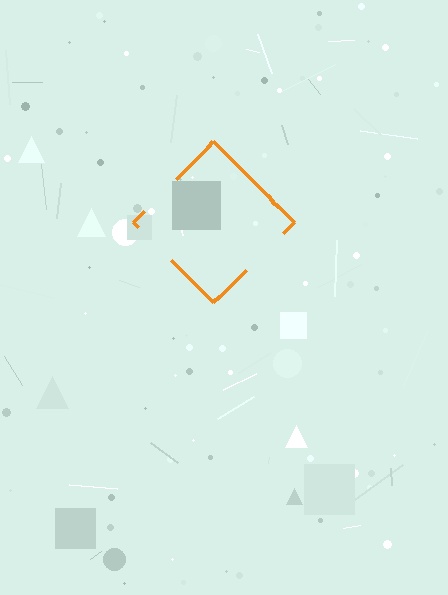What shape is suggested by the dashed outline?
The dashed outline suggests a diamond.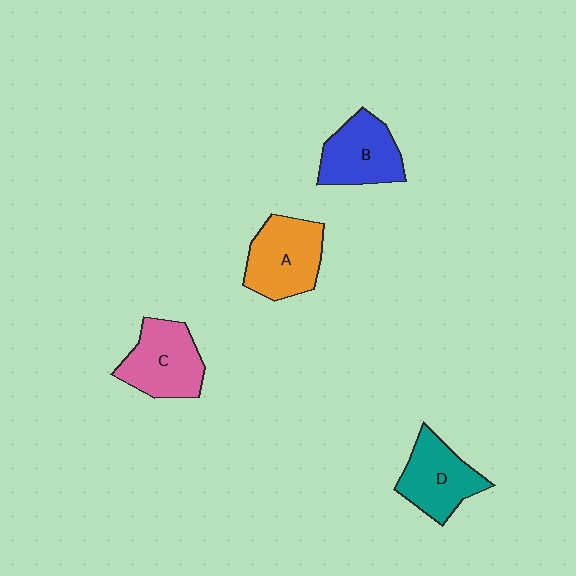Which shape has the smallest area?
Shape B (blue).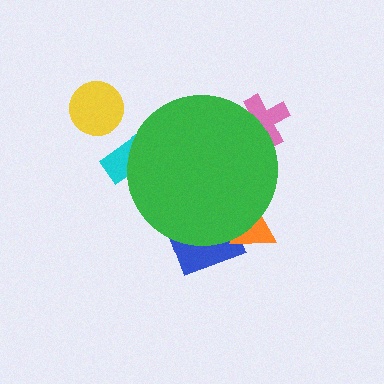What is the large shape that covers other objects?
A green circle.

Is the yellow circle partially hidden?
No, the yellow circle is fully visible.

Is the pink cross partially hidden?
Yes, the pink cross is partially hidden behind the green circle.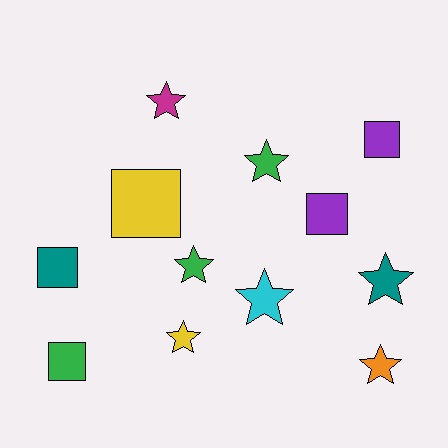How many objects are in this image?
There are 12 objects.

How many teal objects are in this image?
There are 2 teal objects.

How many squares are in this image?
There are 5 squares.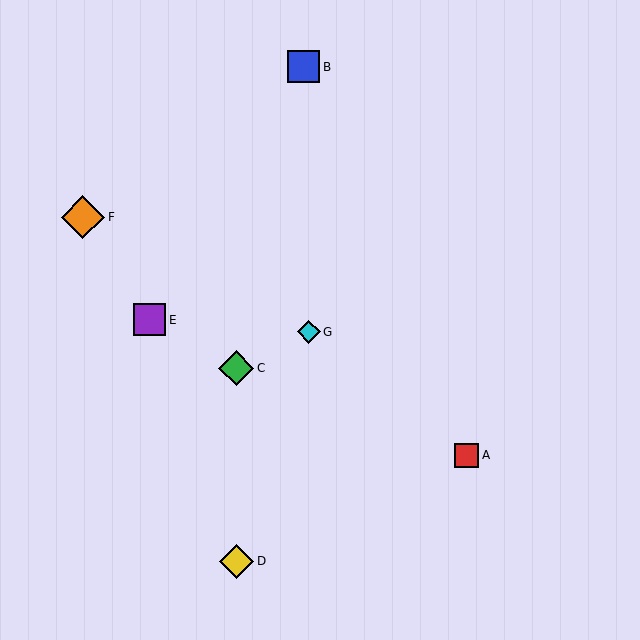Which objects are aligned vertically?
Objects C, D are aligned vertically.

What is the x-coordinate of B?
Object B is at x≈303.